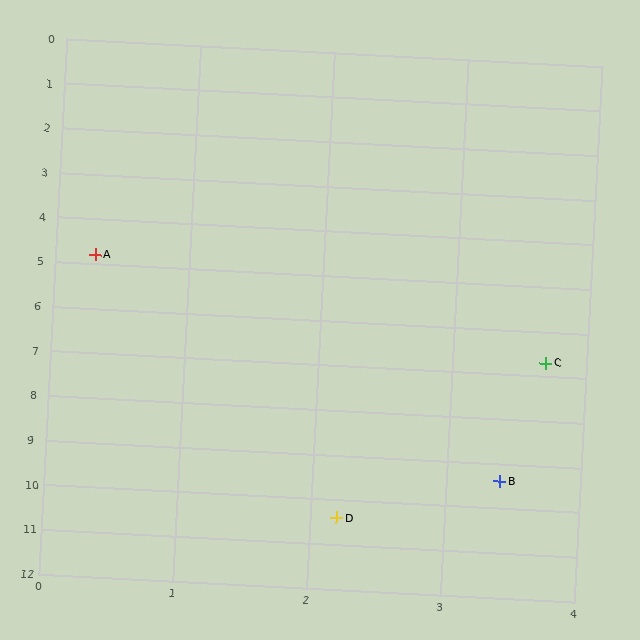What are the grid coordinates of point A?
Point A is at approximately (0.3, 4.8).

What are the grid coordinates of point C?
Point C is at approximately (3.7, 6.7).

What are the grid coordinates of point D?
Point D is at approximately (2.2, 10.4).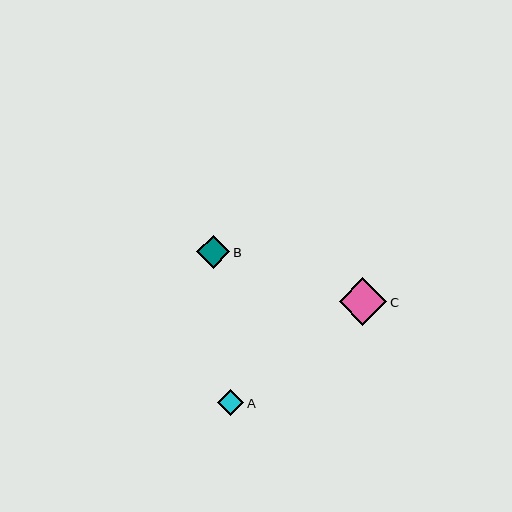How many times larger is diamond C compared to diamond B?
Diamond C is approximately 1.4 times the size of diamond B.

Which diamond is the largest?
Diamond C is the largest with a size of approximately 48 pixels.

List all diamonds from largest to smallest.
From largest to smallest: C, B, A.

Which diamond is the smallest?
Diamond A is the smallest with a size of approximately 27 pixels.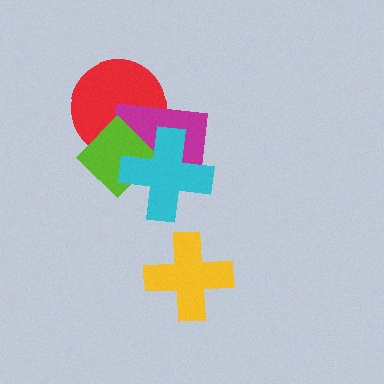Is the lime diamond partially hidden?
Yes, it is partially covered by another shape.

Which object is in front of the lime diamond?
The cyan cross is in front of the lime diamond.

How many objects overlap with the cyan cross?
3 objects overlap with the cyan cross.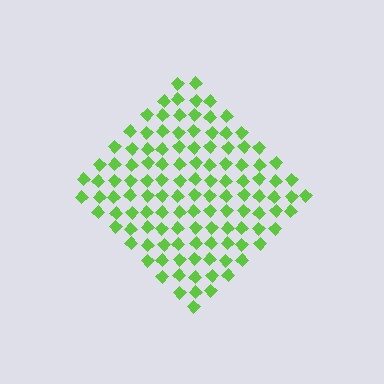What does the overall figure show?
The overall figure shows a diamond.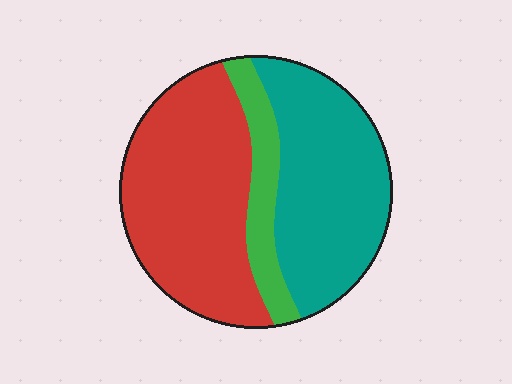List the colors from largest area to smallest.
From largest to smallest: red, teal, green.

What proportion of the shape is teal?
Teal takes up about two fifths (2/5) of the shape.